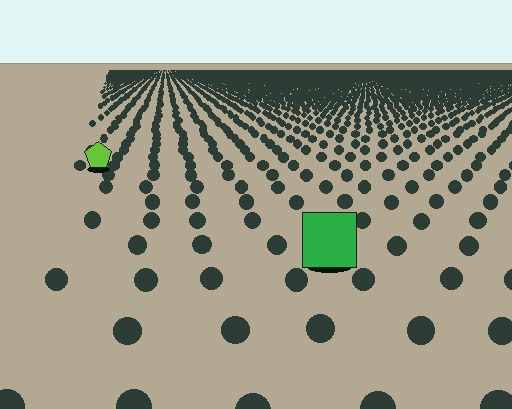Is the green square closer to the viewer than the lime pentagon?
Yes. The green square is closer — you can tell from the texture gradient: the ground texture is coarser near it.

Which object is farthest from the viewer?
The lime pentagon is farthest from the viewer. It appears smaller and the ground texture around it is denser.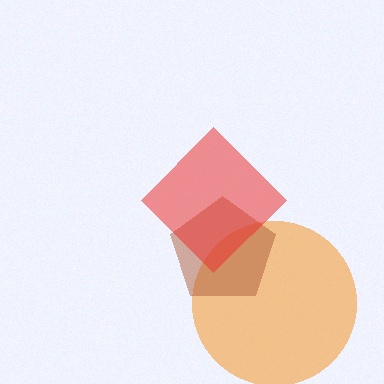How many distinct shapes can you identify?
There are 3 distinct shapes: an orange circle, a brown pentagon, a red diamond.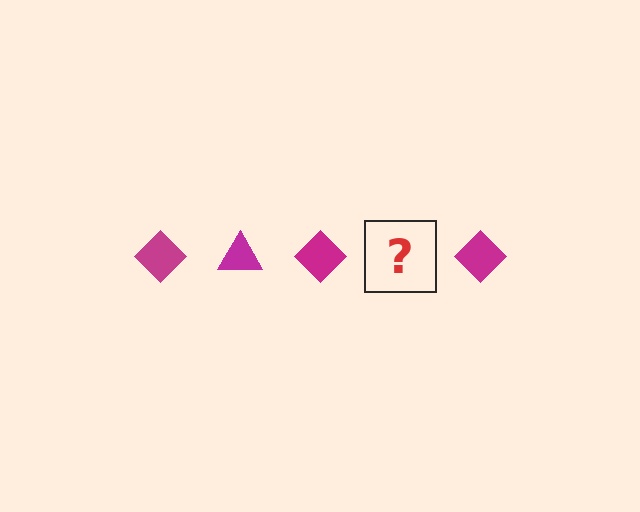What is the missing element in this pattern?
The missing element is a magenta triangle.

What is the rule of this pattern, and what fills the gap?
The rule is that the pattern cycles through diamond, triangle shapes in magenta. The gap should be filled with a magenta triangle.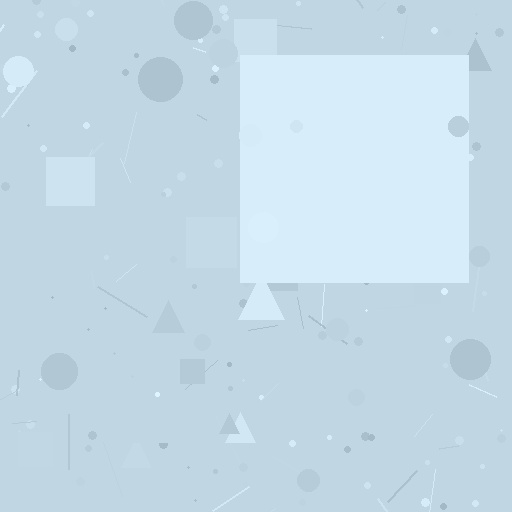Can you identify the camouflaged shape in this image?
The camouflaged shape is a square.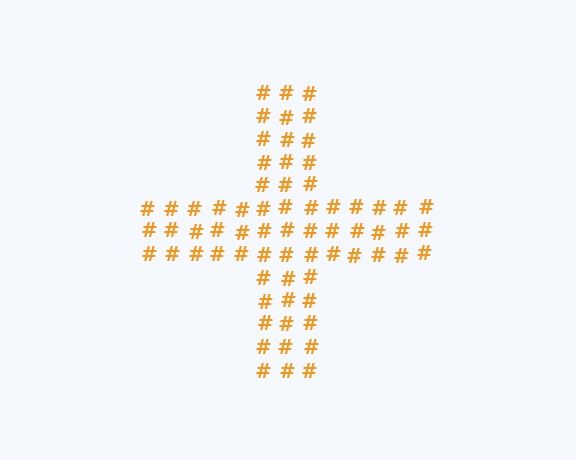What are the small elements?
The small elements are hash symbols.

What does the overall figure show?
The overall figure shows a cross.